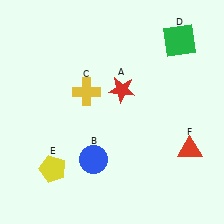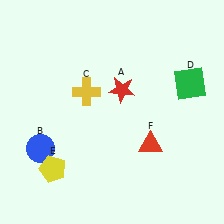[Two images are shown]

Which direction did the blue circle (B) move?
The blue circle (B) moved left.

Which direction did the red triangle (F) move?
The red triangle (F) moved left.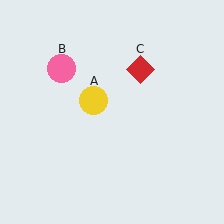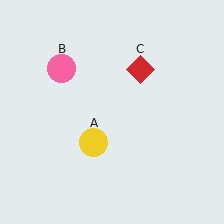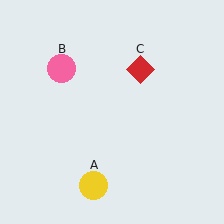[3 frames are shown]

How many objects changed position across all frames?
1 object changed position: yellow circle (object A).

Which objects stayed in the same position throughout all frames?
Pink circle (object B) and red diamond (object C) remained stationary.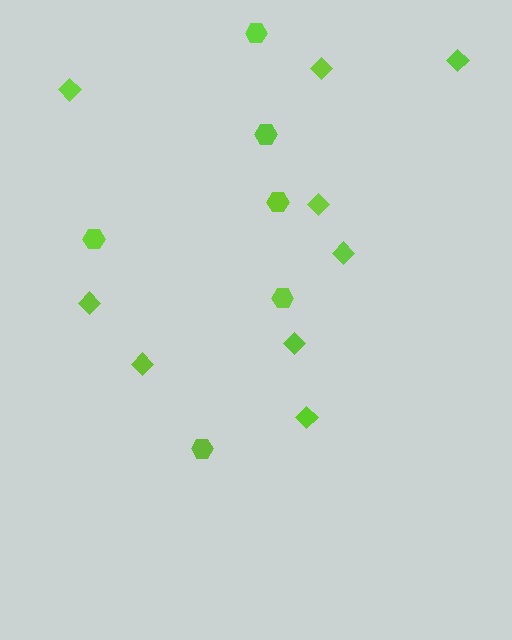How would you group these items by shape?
There are 2 groups: one group of diamonds (9) and one group of hexagons (6).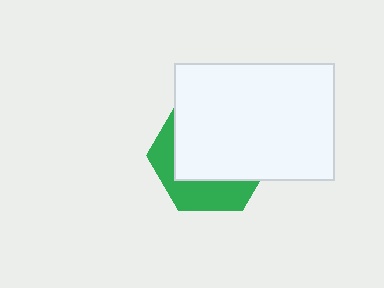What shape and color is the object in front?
The object in front is a white rectangle.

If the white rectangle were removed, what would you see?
You would see the complete green hexagon.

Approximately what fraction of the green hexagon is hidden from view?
Roughly 67% of the green hexagon is hidden behind the white rectangle.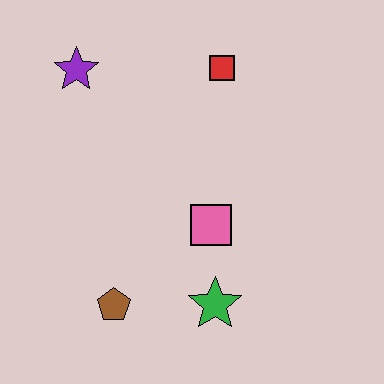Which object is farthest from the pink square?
The purple star is farthest from the pink square.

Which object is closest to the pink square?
The green star is closest to the pink square.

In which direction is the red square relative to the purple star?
The red square is to the right of the purple star.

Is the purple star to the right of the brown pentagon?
No